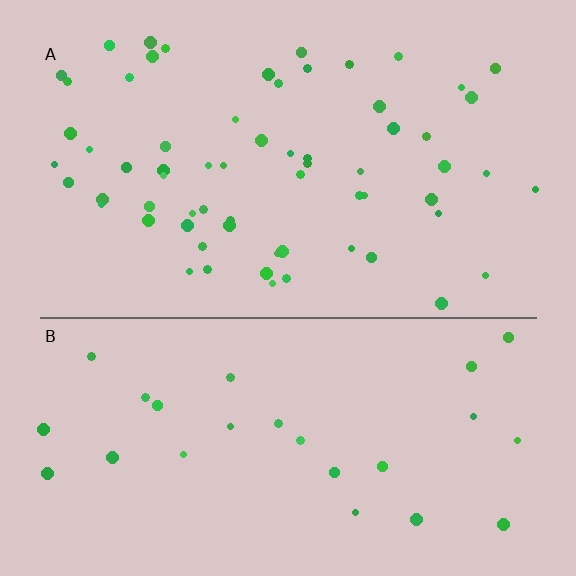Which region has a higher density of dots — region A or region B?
A (the top).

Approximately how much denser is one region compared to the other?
Approximately 2.5× — region A over region B.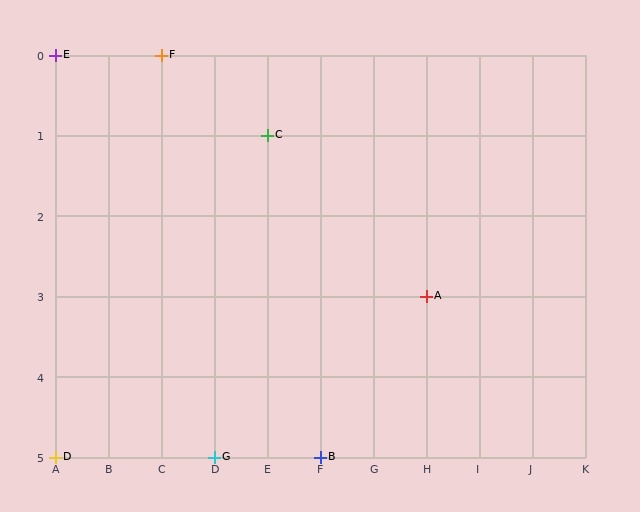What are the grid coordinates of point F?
Point F is at grid coordinates (C, 0).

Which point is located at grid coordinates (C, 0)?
Point F is at (C, 0).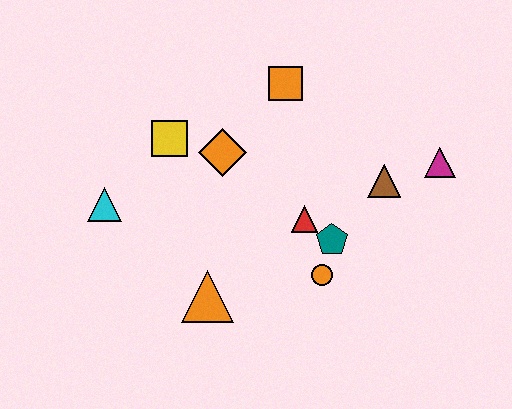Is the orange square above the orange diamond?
Yes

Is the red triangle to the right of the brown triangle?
No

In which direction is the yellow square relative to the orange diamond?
The yellow square is to the left of the orange diamond.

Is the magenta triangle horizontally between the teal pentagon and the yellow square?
No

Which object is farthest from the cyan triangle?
The magenta triangle is farthest from the cyan triangle.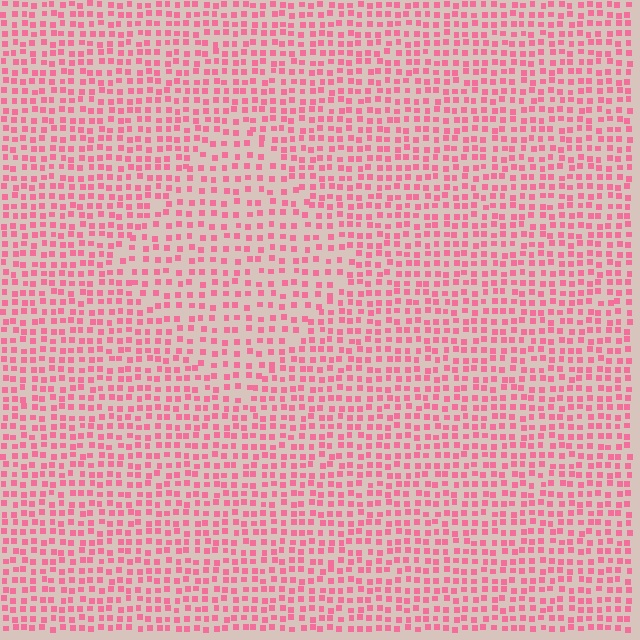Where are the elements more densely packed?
The elements are more densely packed outside the diamond boundary.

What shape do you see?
I see a diamond.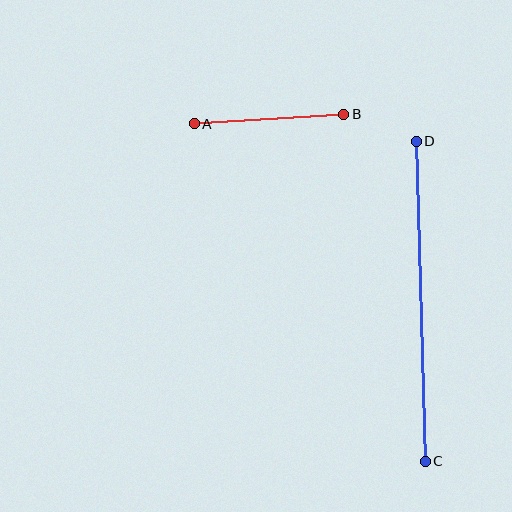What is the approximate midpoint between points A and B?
The midpoint is at approximately (269, 119) pixels.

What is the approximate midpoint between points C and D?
The midpoint is at approximately (421, 301) pixels.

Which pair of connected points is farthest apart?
Points C and D are farthest apart.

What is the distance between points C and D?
The distance is approximately 320 pixels.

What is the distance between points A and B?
The distance is approximately 150 pixels.